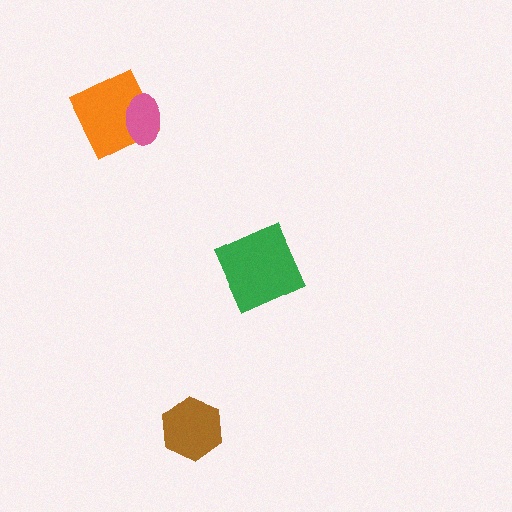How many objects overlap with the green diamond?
0 objects overlap with the green diamond.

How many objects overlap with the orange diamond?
1 object overlaps with the orange diamond.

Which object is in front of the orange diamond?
The pink ellipse is in front of the orange diamond.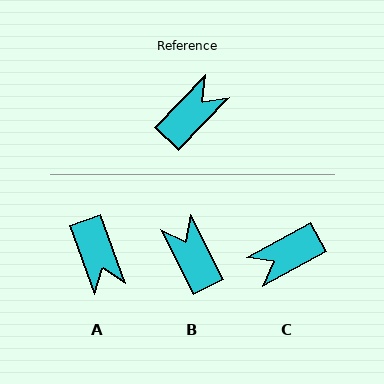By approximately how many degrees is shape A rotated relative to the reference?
Approximately 116 degrees clockwise.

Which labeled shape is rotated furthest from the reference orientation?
C, about 163 degrees away.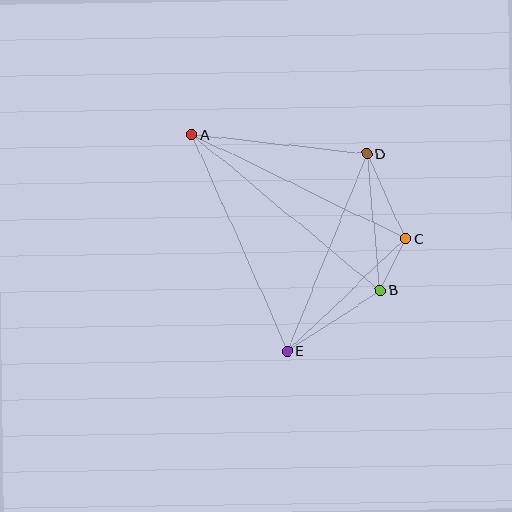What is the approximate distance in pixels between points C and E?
The distance between C and E is approximately 163 pixels.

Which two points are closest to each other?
Points B and C are closest to each other.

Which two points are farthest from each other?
Points A and B are farthest from each other.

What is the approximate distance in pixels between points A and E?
The distance between A and E is approximately 237 pixels.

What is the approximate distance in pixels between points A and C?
The distance between A and C is approximately 237 pixels.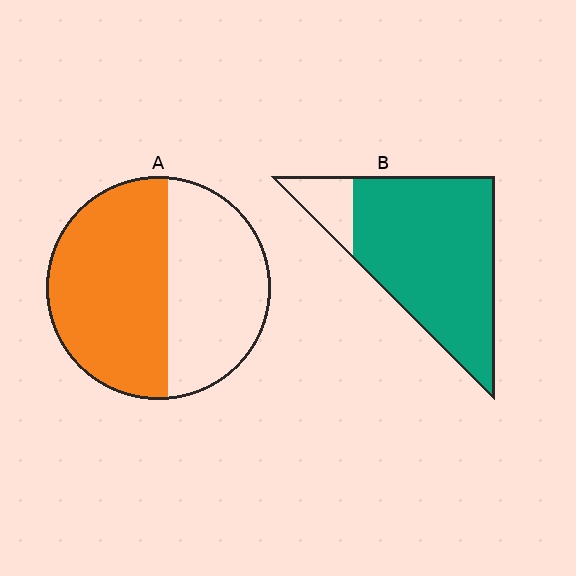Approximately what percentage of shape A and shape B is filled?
A is approximately 55% and B is approximately 85%.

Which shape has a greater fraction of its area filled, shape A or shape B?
Shape B.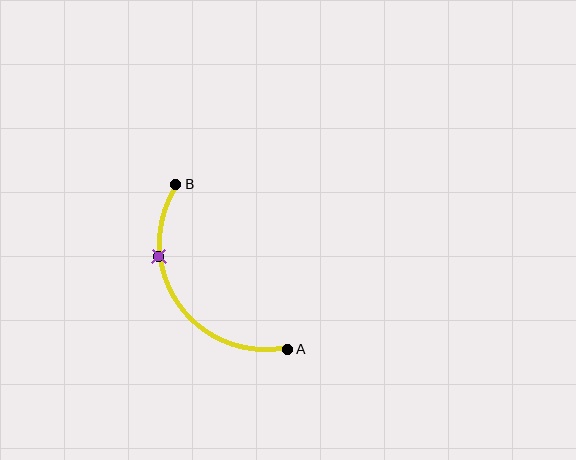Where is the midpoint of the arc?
The arc midpoint is the point on the curve farthest from the straight line joining A and B. It sits below and to the left of that line.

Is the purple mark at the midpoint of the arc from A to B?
No. The purple mark lies on the arc but is closer to endpoint B. The arc midpoint would be at the point on the curve equidistant along the arc from both A and B.